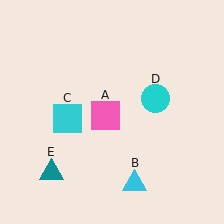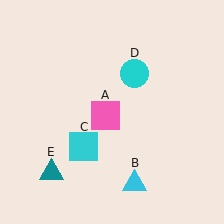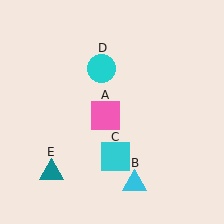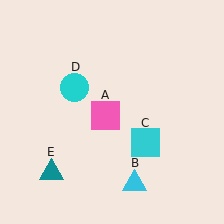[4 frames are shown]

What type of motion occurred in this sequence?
The cyan square (object C), cyan circle (object D) rotated counterclockwise around the center of the scene.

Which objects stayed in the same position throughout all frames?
Pink square (object A) and cyan triangle (object B) and teal triangle (object E) remained stationary.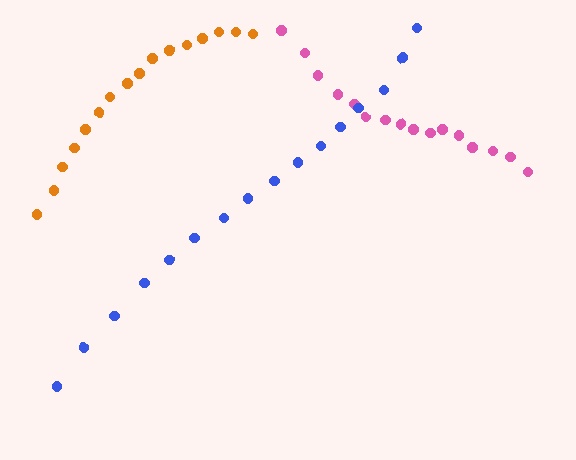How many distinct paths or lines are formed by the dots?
There are 3 distinct paths.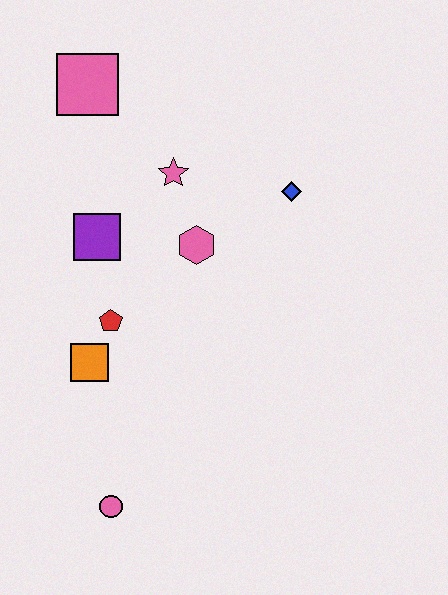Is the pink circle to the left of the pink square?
No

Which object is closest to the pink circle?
The orange square is closest to the pink circle.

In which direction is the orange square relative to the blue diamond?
The orange square is to the left of the blue diamond.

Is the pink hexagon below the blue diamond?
Yes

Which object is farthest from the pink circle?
The pink square is farthest from the pink circle.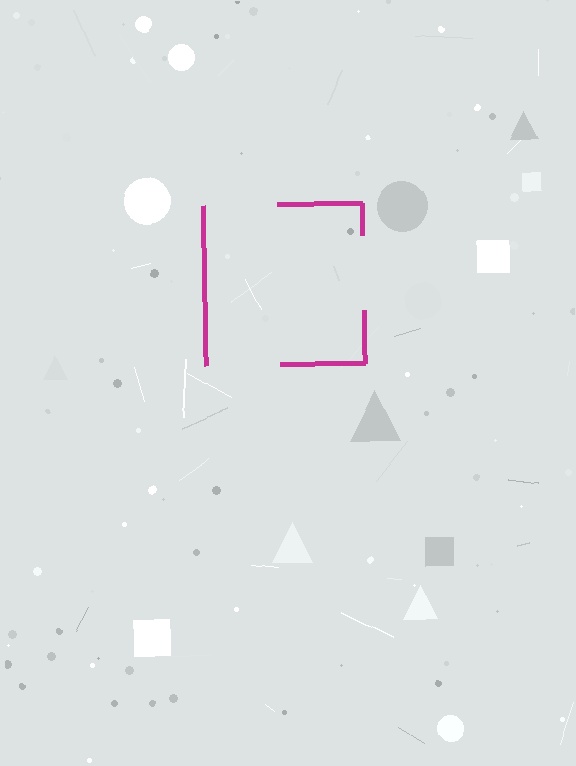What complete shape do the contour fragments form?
The contour fragments form a square.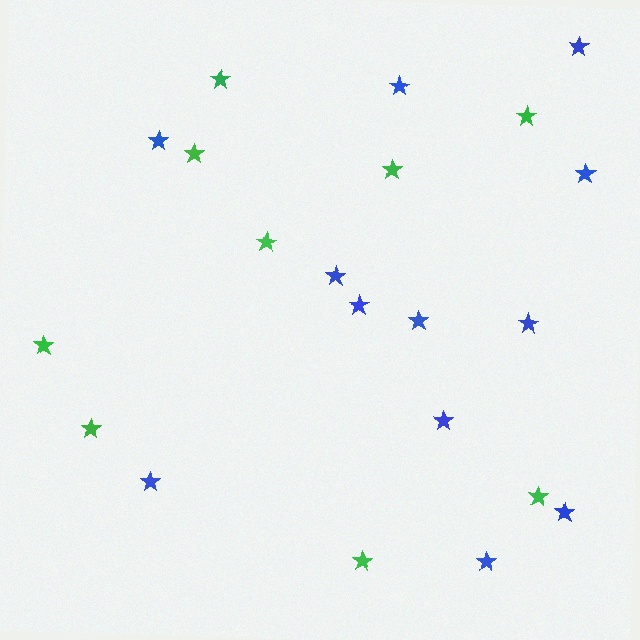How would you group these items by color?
There are 2 groups: one group of blue stars (12) and one group of green stars (9).